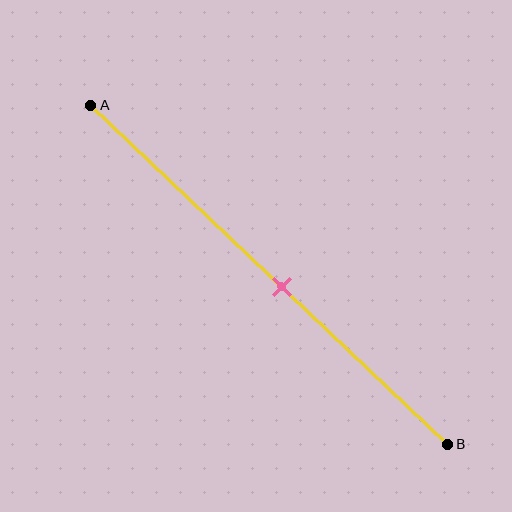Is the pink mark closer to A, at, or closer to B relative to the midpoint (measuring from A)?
The pink mark is closer to point B than the midpoint of segment AB.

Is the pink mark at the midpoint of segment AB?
No, the mark is at about 55% from A, not at the 50% midpoint.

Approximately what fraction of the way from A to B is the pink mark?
The pink mark is approximately 55% of the way from A to B.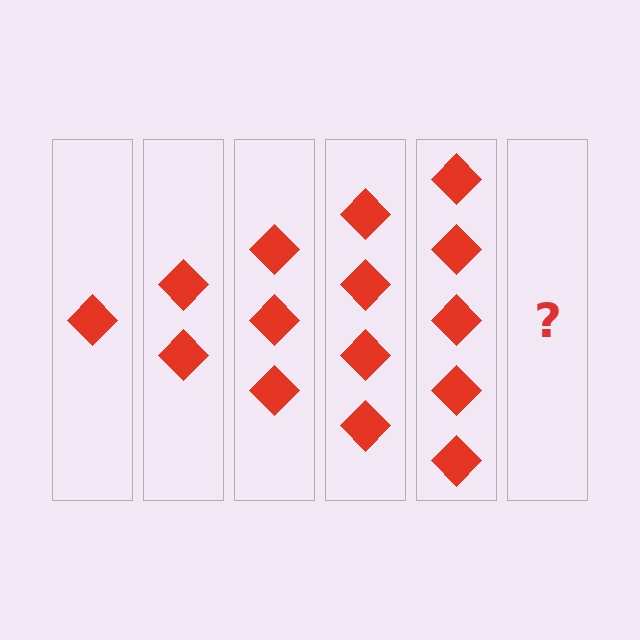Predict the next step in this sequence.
The next step is 6 diamonds.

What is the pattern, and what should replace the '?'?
The pattern is that each step adds one more diamond. The '?' should be 6 diamonds.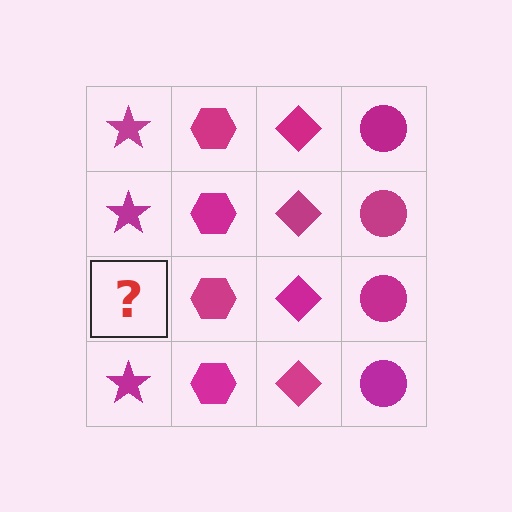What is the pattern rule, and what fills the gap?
The rule is that each column has a consistent shape. The gap should be filled with a magenta star.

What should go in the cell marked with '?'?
The missing cell should contain a magenta star.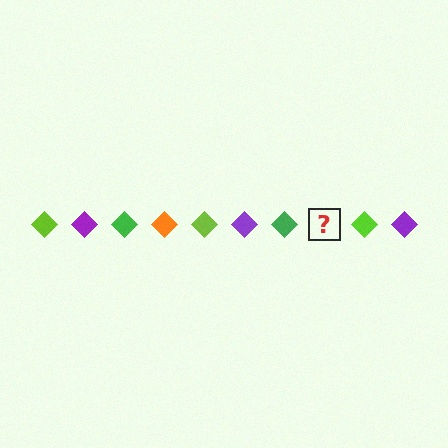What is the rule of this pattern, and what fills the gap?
The rule is that the pattern cycles through lime, purple, green, orange diamonds. The gap should be filled with an orange diamond.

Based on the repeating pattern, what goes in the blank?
The blank should be an orange diamond.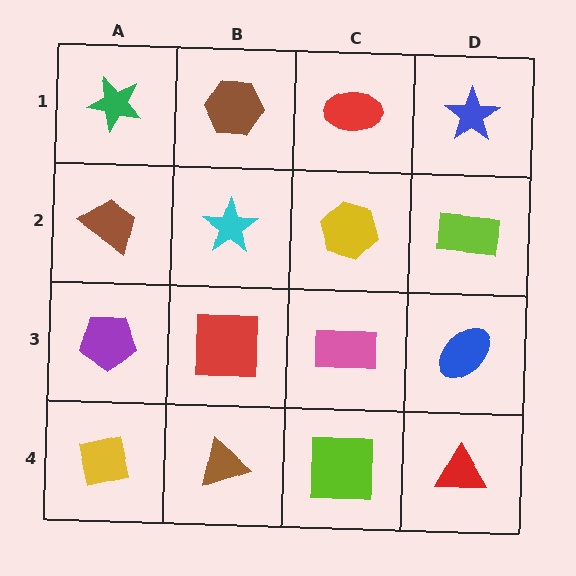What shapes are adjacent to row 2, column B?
A brown hexagon (row 1, column B), a red square (row 3, column B), a brown trapezoid (row 2, column A), a yellow hexagon (row 2, column C).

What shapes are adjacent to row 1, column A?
A brown trapezoid (row 2, column A), a brown hexagon (row 1, column B).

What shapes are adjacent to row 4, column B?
A red square (row 3, column B), a yellow square (row 4, column A), a lime square (row 4, column C).